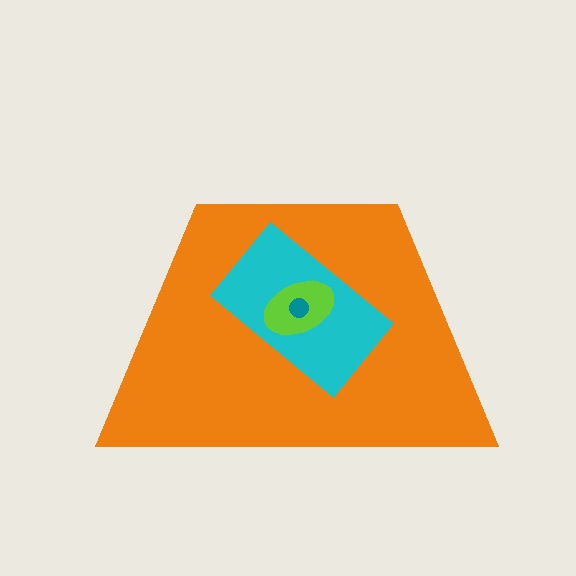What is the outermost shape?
The orange trapezoid.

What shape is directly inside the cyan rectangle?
The lime ellipse.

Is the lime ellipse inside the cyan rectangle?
Yes.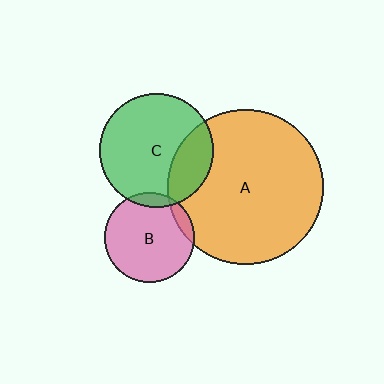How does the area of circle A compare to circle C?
Approximately 1.9 times.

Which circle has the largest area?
Circle A (orange).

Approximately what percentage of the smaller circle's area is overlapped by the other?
Approximately 10%.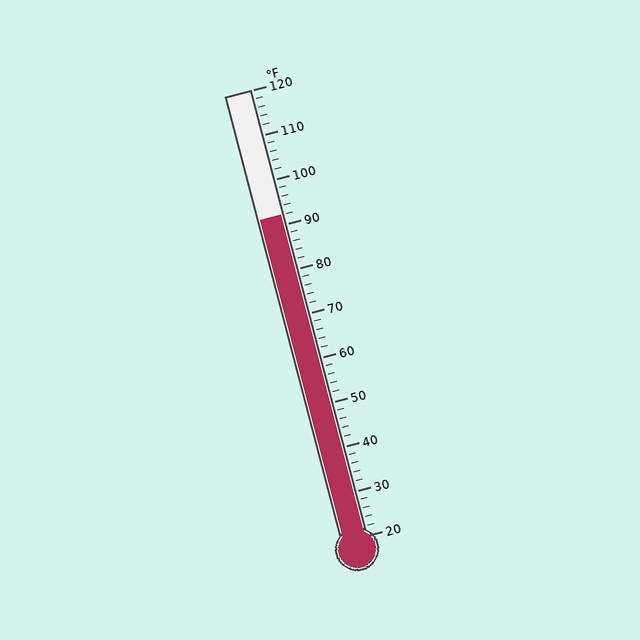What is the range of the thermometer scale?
The thermometer scale ranges from 20°F to 120°F.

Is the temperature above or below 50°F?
The temperature is above 50°F.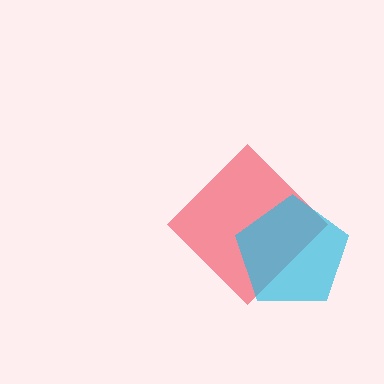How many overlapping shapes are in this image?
There are 2 overlapping shapes in the image.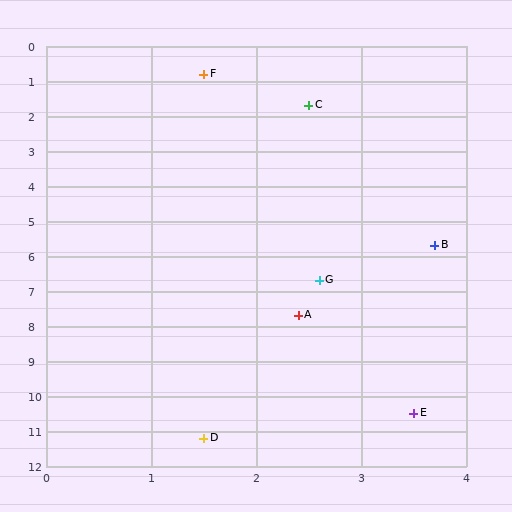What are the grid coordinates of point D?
Point D is at approximately (1.5, 11.2).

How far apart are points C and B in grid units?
Points C and B are about 4.2 grid units apart.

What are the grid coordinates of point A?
Point A is at approximately (2.4, 7.7).